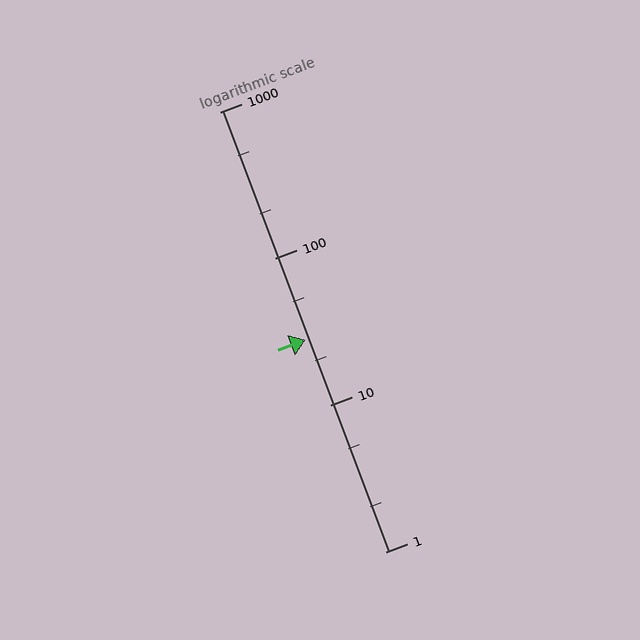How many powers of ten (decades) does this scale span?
The scale spans 3 decades, from 1 to 1000.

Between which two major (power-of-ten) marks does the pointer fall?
The pointer is between 10 and 100.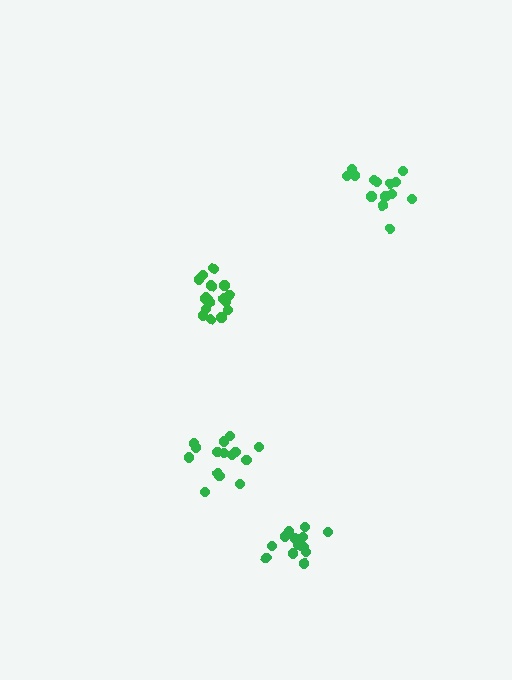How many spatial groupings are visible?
There are 4 spatial groupings.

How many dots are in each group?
Group 1: 16 dots, Group 2: 16 dots, Group 3: 14 dots, Group 4: 13 dots (59 total).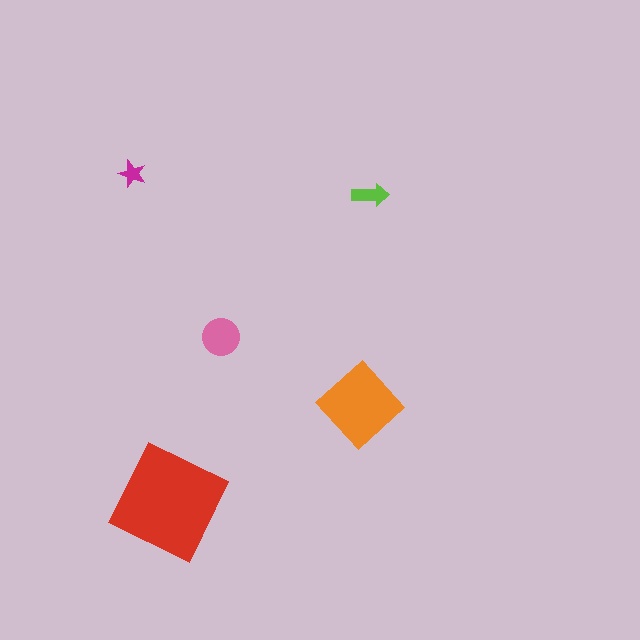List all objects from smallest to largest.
The magenta star, the lime arrow, the pink circle, the orange diamond, the red diamond.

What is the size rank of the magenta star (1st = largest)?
5th.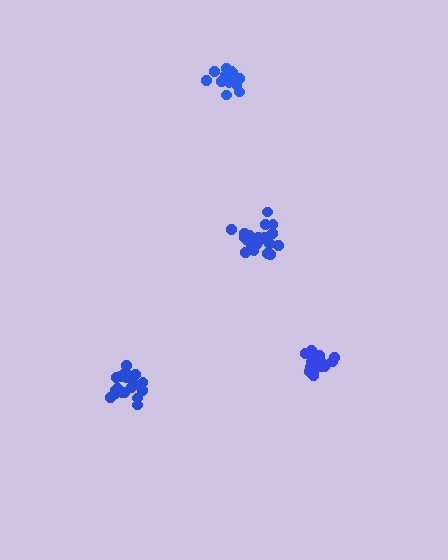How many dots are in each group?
Group 1: 21 dots, Group 2: 17 dots, Group 3: 20 dots, Group 4: 20 dots (78 total).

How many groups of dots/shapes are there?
There are 4 groups.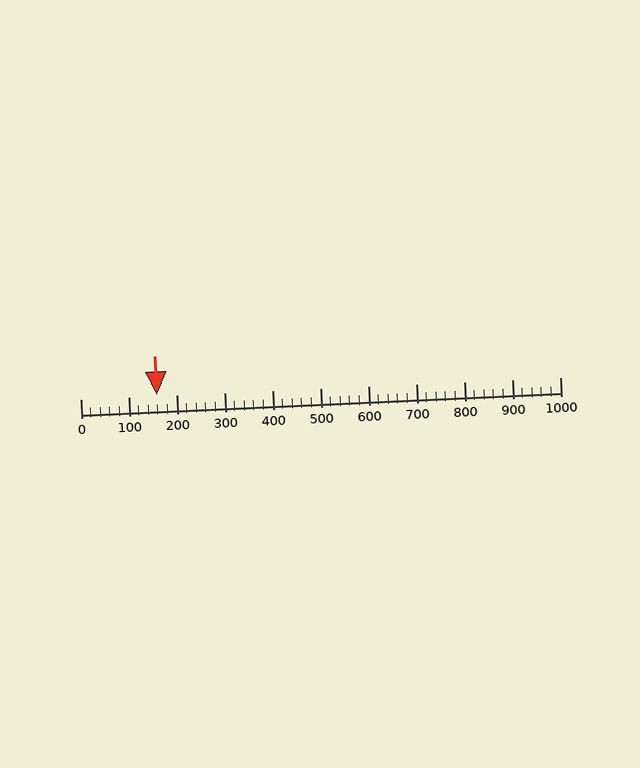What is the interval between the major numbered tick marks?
The major tick marks are spaced 100 units apart.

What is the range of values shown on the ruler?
The ruler shows values from 0 to 1000.